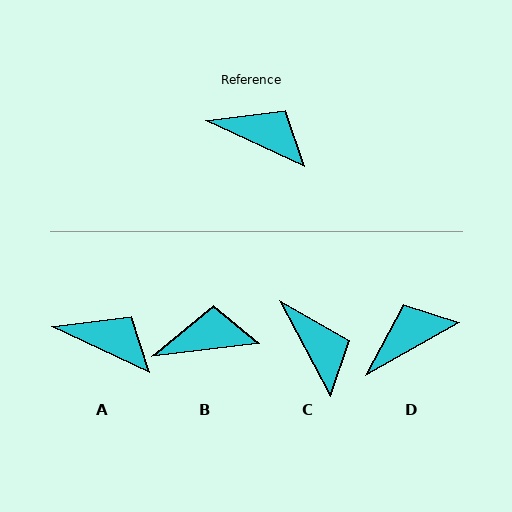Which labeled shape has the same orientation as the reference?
A.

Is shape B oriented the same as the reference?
No, it is off by about 32 degrees.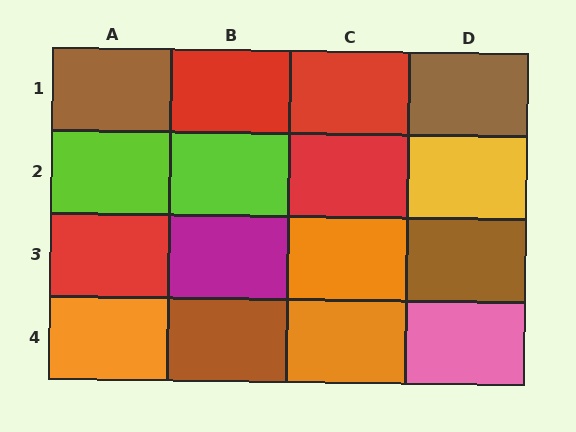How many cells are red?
4 cells are red.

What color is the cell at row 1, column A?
Brown.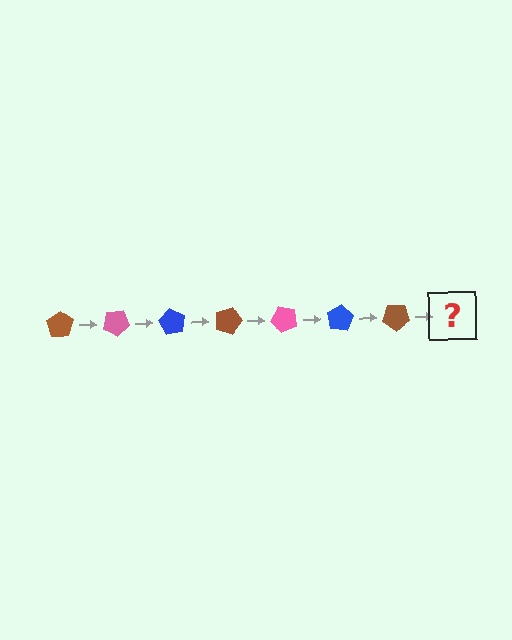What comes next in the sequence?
The next element should be a pink pentagon, rotated 210 degrees from the start.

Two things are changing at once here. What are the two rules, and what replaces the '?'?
The two rules are that it rotates 30 degrees each step and the color cycles through brown, pink, and blue. The '?' should be a pink pentagon, rotated 210 degrees from the start.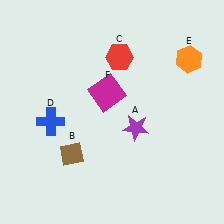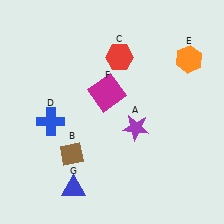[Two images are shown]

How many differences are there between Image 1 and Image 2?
There is 1 difference between the two images.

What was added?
A blue triangle (G) was added in Image 2.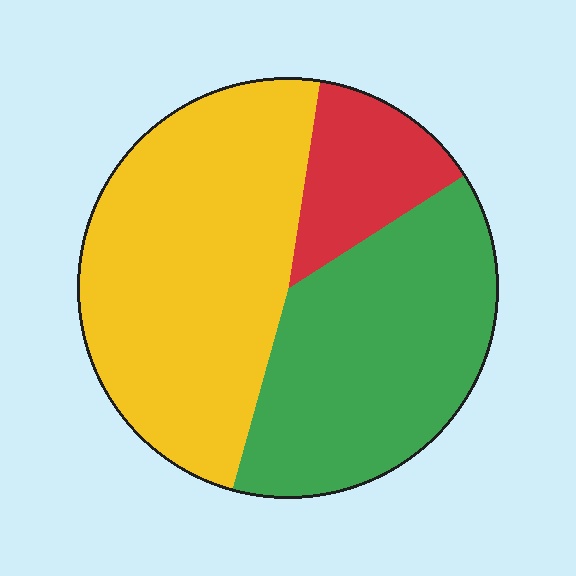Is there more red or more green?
Green.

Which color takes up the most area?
Yellow, at roughly 50%.